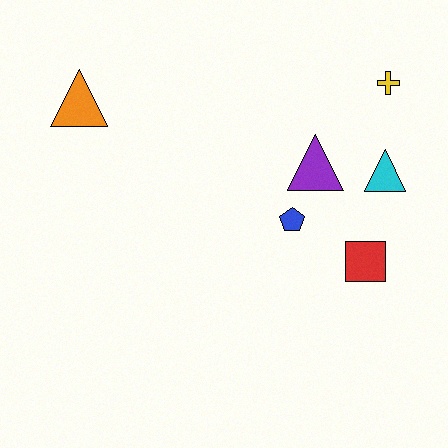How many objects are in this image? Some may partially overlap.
There are 6 objects.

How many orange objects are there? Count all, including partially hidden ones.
There is 1 orange object.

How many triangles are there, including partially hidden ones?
There are 3 triangles.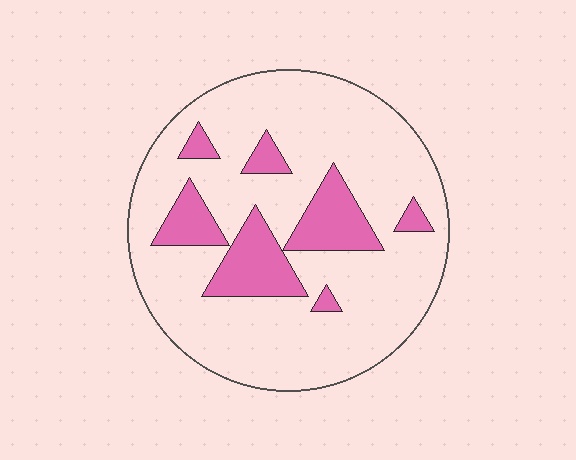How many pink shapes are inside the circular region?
7.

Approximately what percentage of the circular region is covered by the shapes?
Approximately 20%.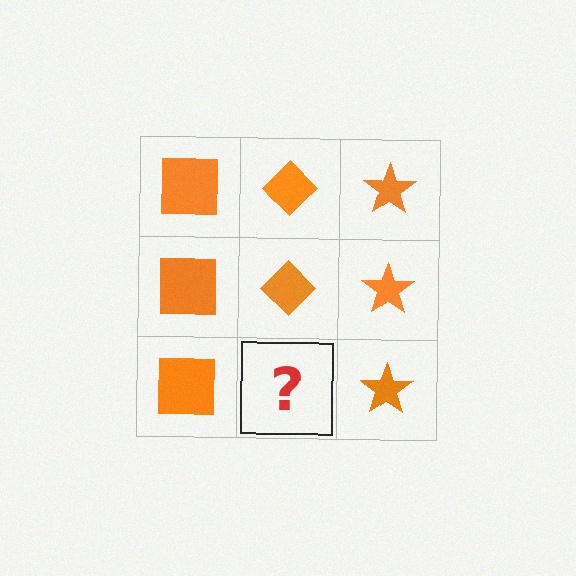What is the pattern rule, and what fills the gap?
The rule is that each column has a consistent shape. The gap should be filled with an orange diamond.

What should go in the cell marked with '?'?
The missing cell should contain an orange diamond.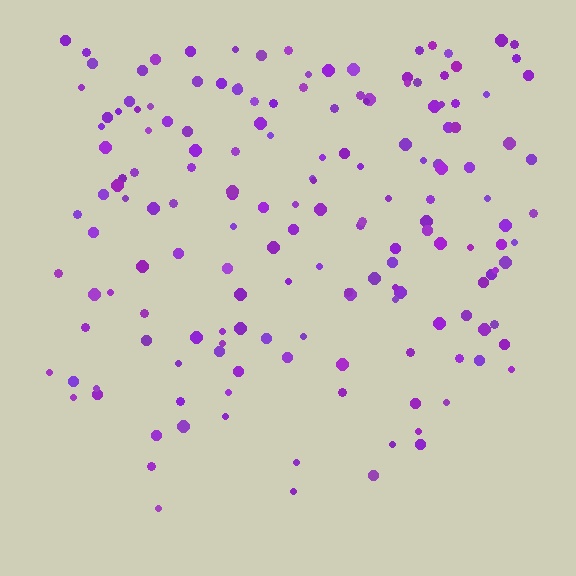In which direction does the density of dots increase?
From bottom to top, with the top side densest.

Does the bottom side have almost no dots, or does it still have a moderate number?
Still a moderate number, just noticeably fewer than the top.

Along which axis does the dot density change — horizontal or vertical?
Vertical.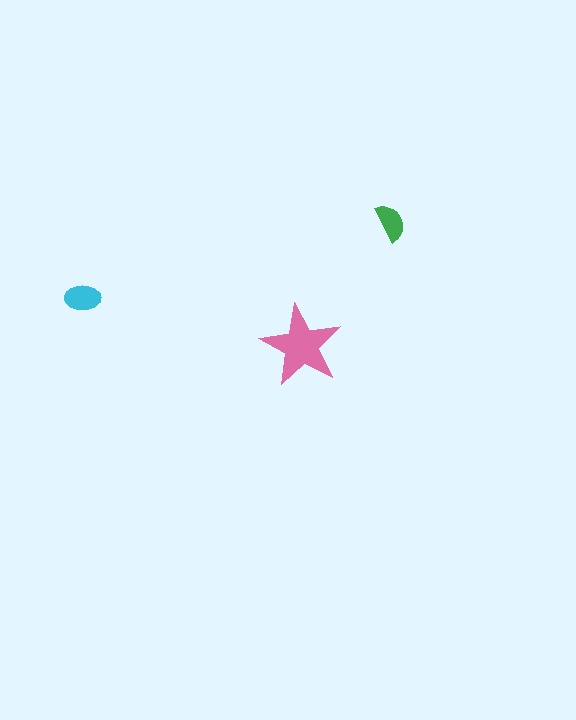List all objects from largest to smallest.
The pink star, the cyan ellipse, the green semicircle.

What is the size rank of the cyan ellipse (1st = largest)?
2nd.